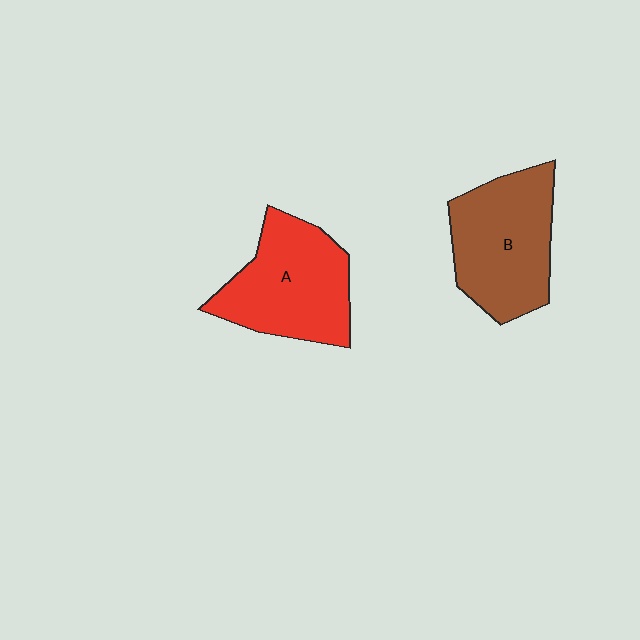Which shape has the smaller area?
Shape A (red).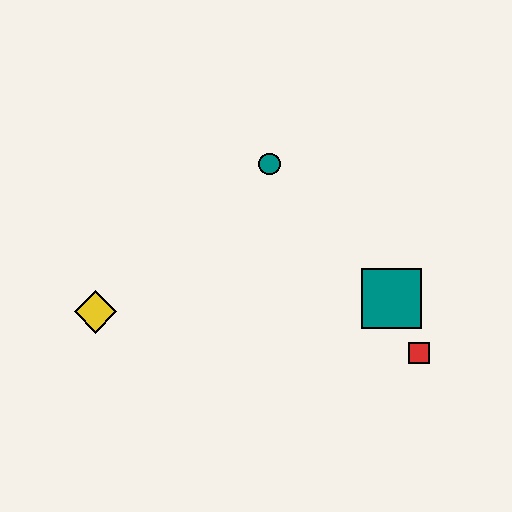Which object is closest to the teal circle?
The teal square is closest to the teal circle.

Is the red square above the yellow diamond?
No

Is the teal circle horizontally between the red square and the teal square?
No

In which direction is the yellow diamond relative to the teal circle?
The yellow diamond is to the left of the teal circle.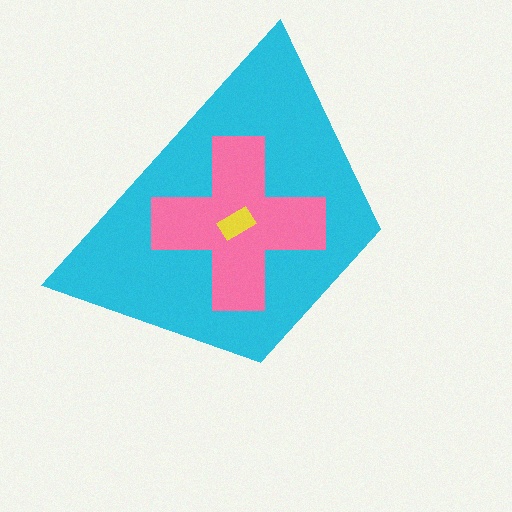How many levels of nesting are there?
3.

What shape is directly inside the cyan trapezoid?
The pink cross.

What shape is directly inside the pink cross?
The yellow rectangle.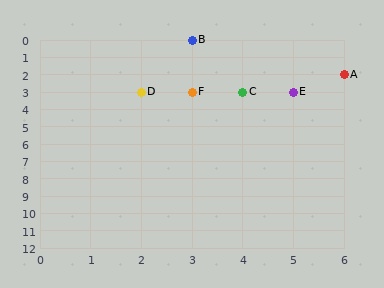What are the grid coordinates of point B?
Point B is at grid coordinates (3, 0).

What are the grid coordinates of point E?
Point E is at grid coordinates (5, 3).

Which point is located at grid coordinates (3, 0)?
Point B is at (3, 0).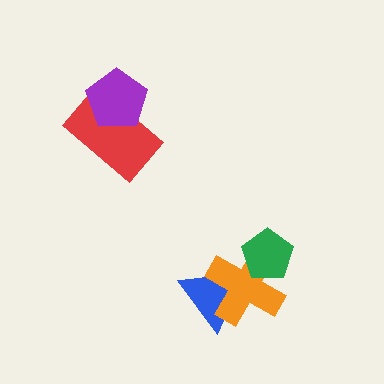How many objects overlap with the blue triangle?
1 object overlaps with the blue triangle.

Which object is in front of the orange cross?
The green pentagon is in front of the orange cross.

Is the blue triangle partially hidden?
Yes, it is partially covered by another shape.